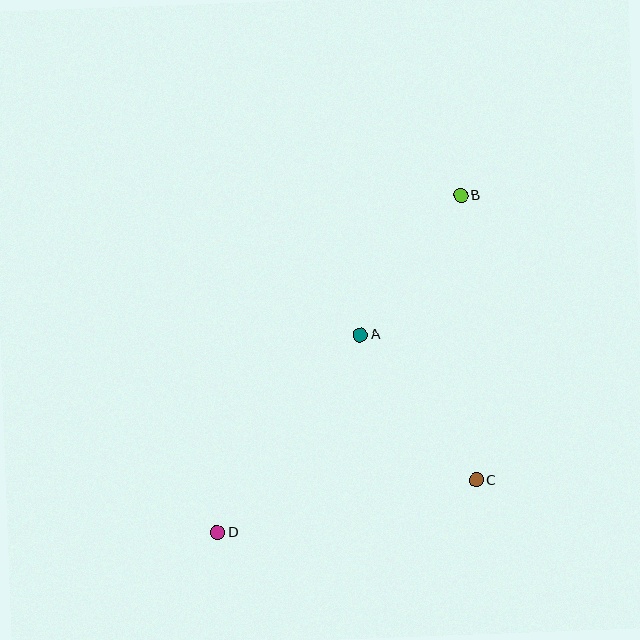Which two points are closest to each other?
Points A and B are closest to each other.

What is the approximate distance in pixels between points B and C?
The distance between B and C is approximately 285 pixels.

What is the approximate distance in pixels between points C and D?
The distance between C and D is approximately 264 pixels.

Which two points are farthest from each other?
Points B and D are farthest from each other.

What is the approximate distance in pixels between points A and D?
The distance between A and D is approximately 244 pixels.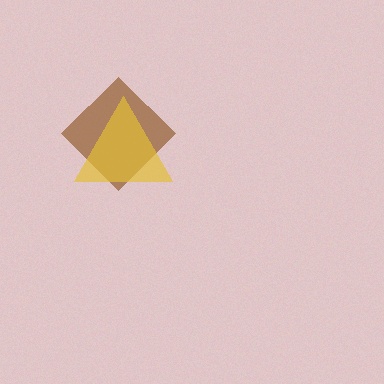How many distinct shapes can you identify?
There are 2 distinct shapes: a brown diamond, a yellow triangle.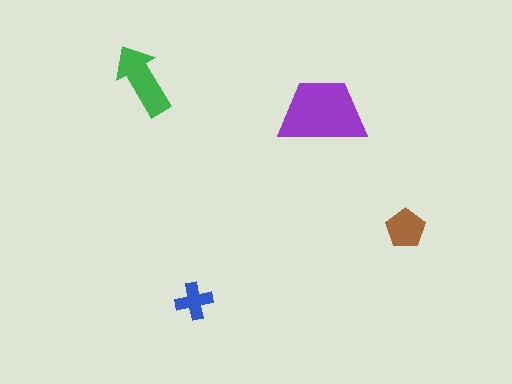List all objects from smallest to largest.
The blue cross, the brown pentagon, the green arrow, the purple trapezoid.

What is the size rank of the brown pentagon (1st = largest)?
3rd.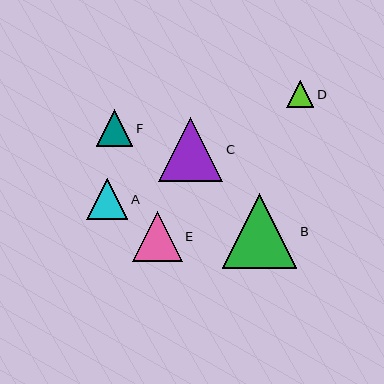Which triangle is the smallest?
Triangle D is the smallest with a size of approximately 27 pixels.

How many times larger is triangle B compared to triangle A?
Triangle B is approximately 1.8 times the size of triangle A.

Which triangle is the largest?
Triangle B is the largest with a size of approximately 74 pixels.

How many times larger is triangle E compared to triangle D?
Triangle E is approximately 1.8 times the size of triangle D.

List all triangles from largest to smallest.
From largest to smallest: B, C, E, A, F, D.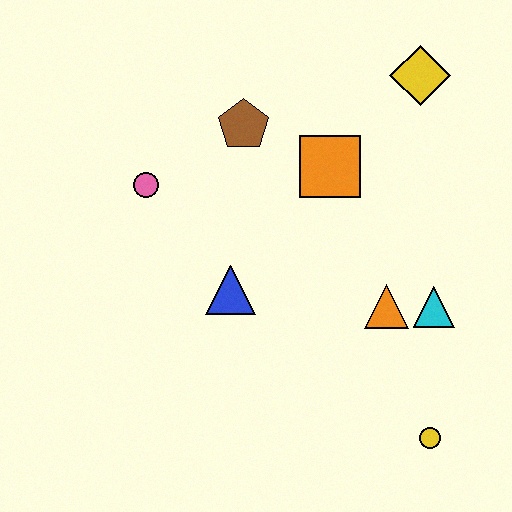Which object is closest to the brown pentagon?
The orange square is closest to the brown pentagon.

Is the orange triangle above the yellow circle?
Yes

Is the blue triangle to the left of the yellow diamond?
Yes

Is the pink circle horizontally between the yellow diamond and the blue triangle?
No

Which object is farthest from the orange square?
The yellow circle is farthest from the orange square.